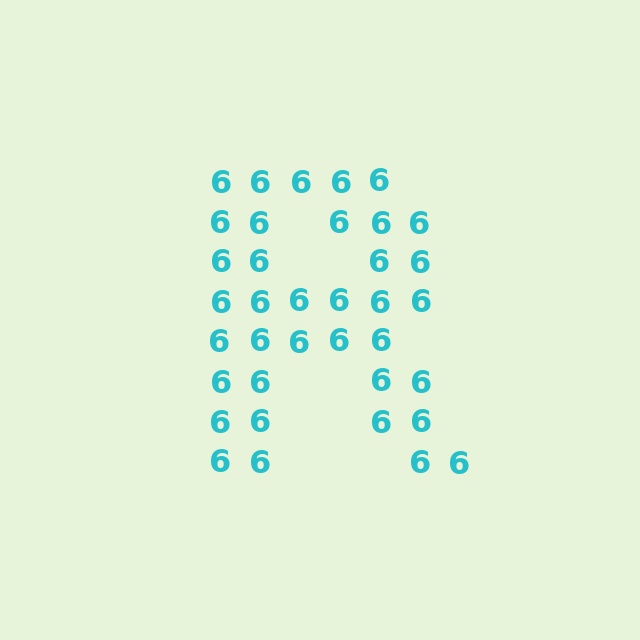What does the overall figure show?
The overall figure shows the letter R.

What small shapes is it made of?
It is made of small digit 6's.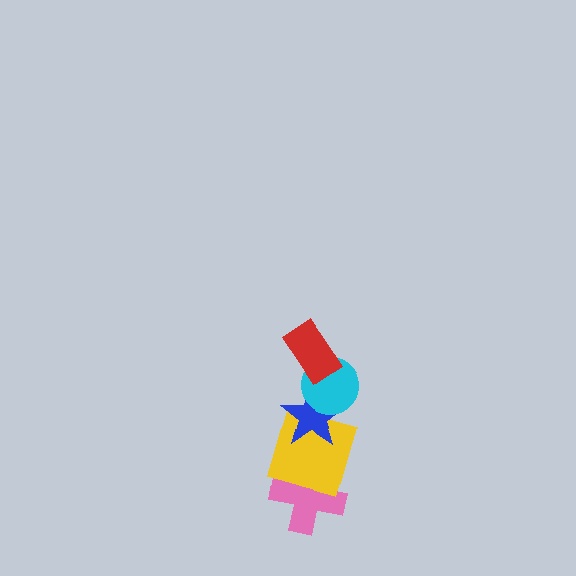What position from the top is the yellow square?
The yellow square is 4th from the top.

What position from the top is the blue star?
The blue star is 3rd from the top.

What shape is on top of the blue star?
The cyan circle is on top of the blue star.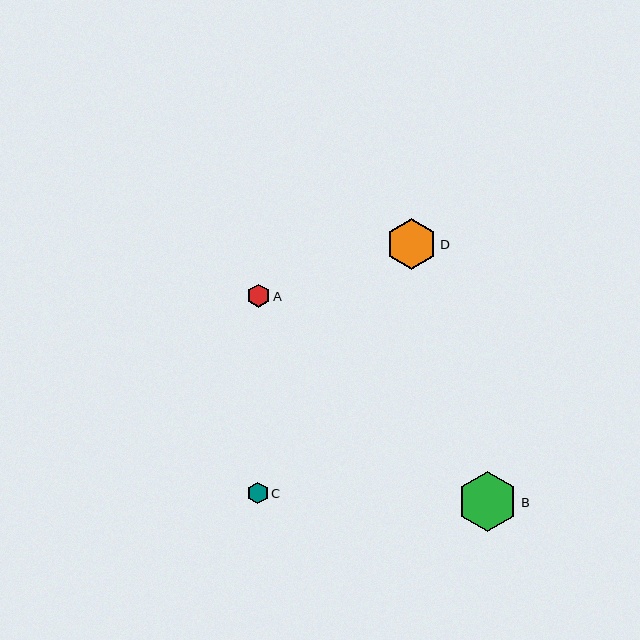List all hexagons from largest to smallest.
From largest to smallest: B, D, A, C.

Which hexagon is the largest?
Hexagon B is the largest with a size of approximately 60 pixels.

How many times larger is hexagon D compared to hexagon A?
Hexagon D is approximately 2.2 times the size of hexagon A.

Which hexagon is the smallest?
Hexagon C is the smallest with a size of approximately 22 pixels.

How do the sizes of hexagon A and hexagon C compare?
Hexagon A and hexagon C are approximately the same size.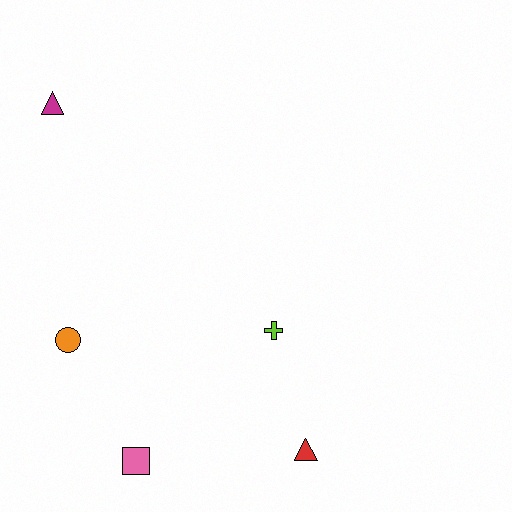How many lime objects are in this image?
There is 1 lime object.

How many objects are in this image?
There are 5 objects.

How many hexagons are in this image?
There are no hexagons.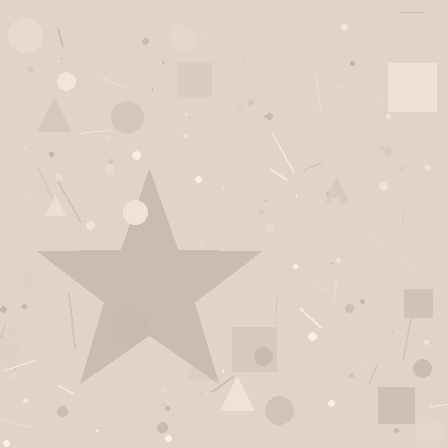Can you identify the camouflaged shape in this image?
The camouflaged shape is a star.